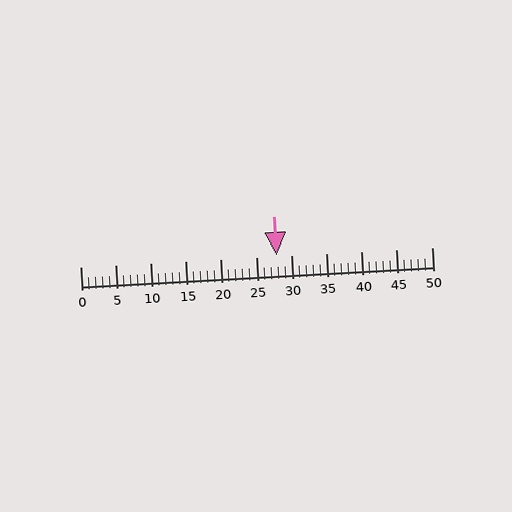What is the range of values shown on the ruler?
The ruler shows values from 0 to 50.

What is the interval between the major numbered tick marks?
The major tick marks are spaced 5 units apart.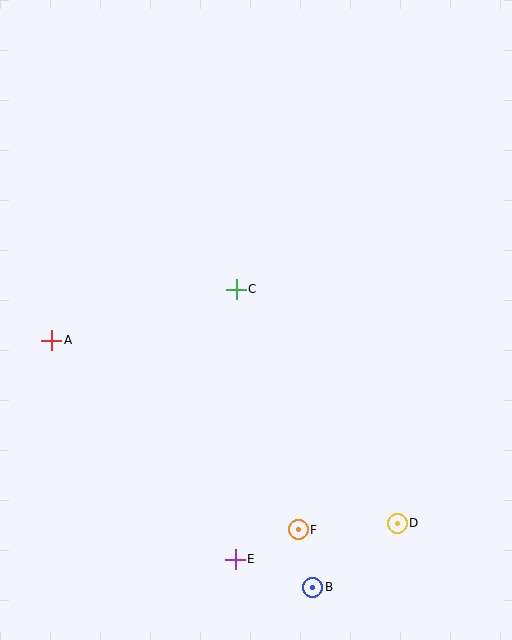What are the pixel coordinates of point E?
Point E is at (235, 559).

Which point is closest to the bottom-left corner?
Point E is closest to the bottom-left corner.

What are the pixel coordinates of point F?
Point F is at (298, 530).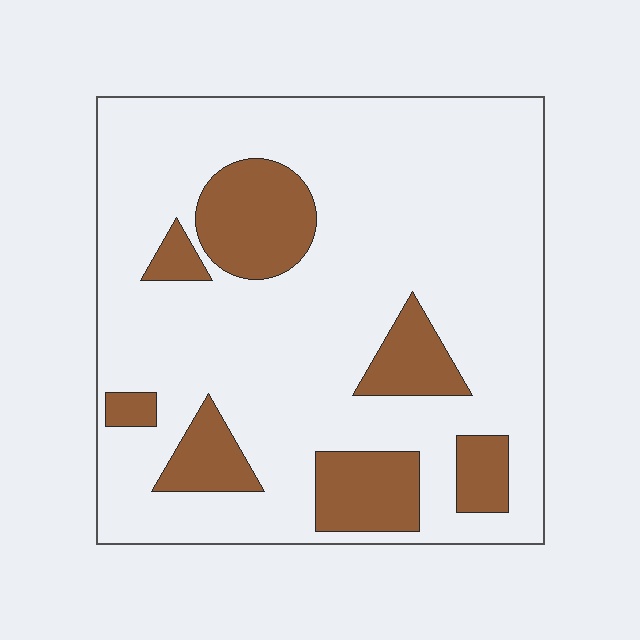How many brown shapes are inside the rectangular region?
7.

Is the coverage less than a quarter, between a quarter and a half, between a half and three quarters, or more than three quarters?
Less than a quarter.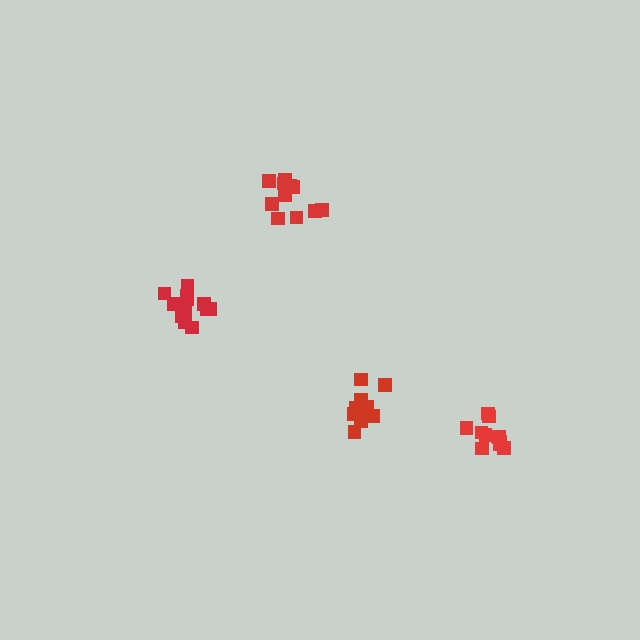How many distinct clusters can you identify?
There are 4 distinct clusters.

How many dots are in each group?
Group 1: 12 dots, Group 2: 11 dots, Group 3: 11 dots, Group 4: 10 dots (44 total).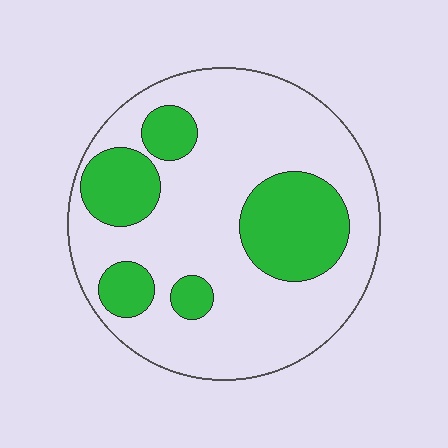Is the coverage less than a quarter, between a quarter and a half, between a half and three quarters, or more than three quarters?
Between a quarter and a half.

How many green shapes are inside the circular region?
5.